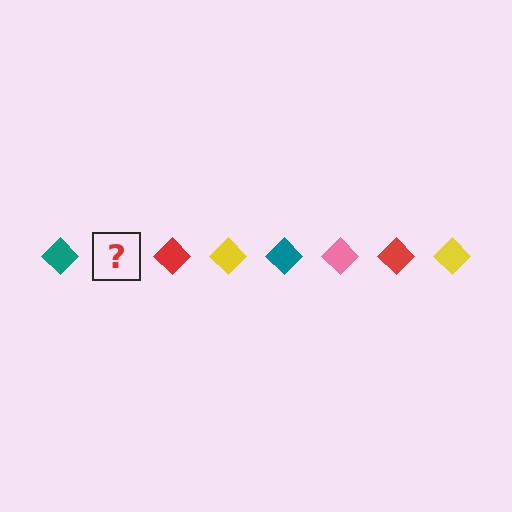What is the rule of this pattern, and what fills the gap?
The rule is that the pattern cycles through teal, pink, red, yellow diamonds. The gap should be filled with a pink diamond.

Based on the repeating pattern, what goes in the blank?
The blank should be a pink diamond.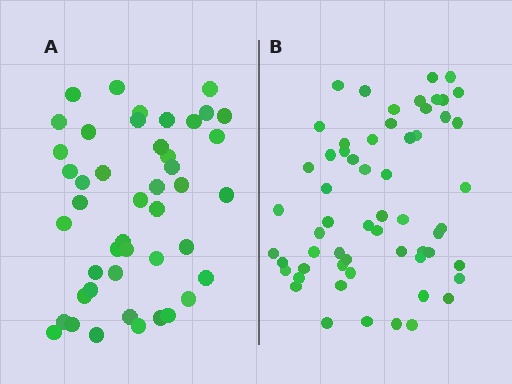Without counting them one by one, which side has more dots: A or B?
Region B (the right region) has more dots.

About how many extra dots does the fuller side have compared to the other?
Region B has approximately 15 more dots than region A.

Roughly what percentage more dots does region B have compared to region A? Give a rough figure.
About 30% more.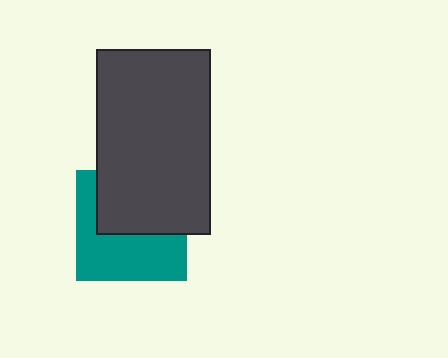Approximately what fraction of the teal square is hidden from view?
Roughly 48% of the teal square is hidden behind the dark gray rectangle.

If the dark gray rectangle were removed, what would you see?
You would see the complete teal square.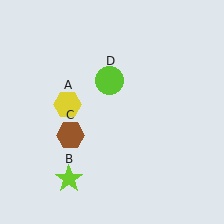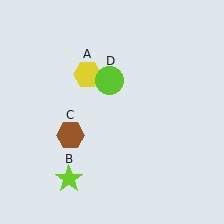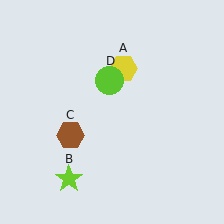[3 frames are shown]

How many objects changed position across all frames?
1 object changed position: yellow hexagon (object A).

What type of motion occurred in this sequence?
The yellow hexagon (object A) rotated clockwise around the center of the scene.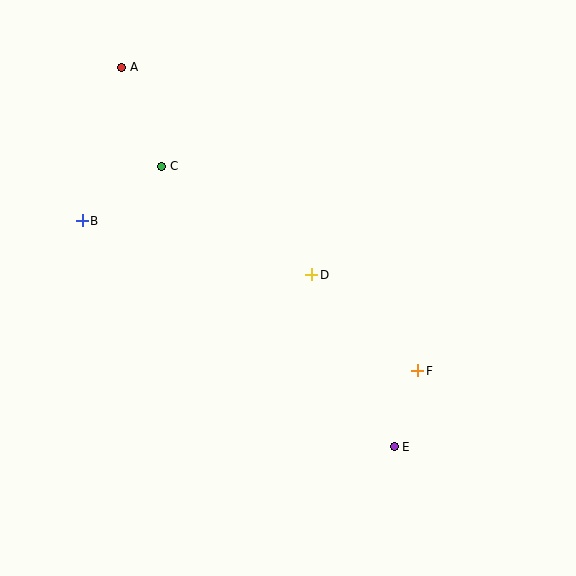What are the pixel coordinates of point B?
Point B is at (82, 221).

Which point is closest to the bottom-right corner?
Point E is closest to the bottom-right corner.